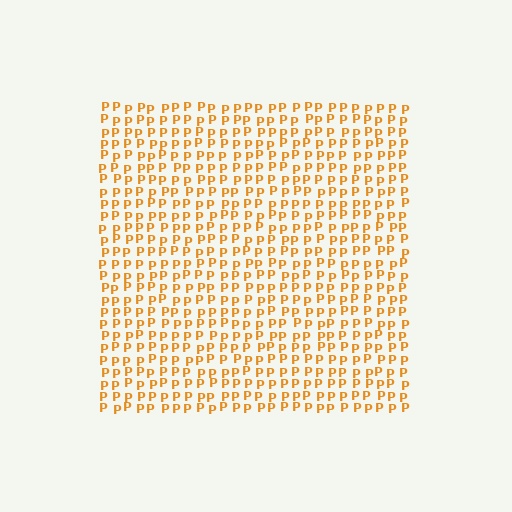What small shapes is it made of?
It is made of small letter P's.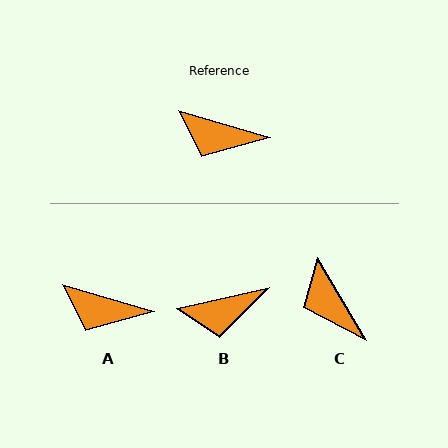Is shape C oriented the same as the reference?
No, it is off by about 43 degrees.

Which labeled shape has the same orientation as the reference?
A.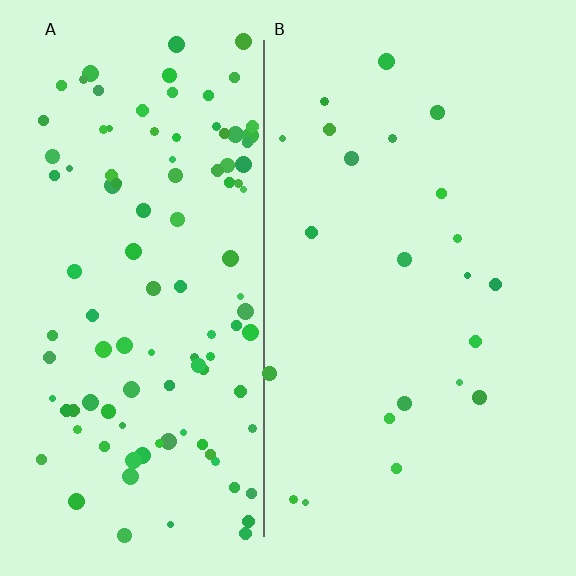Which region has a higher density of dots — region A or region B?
A (the left).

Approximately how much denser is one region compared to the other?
Approximately 4.8× — region A over region B.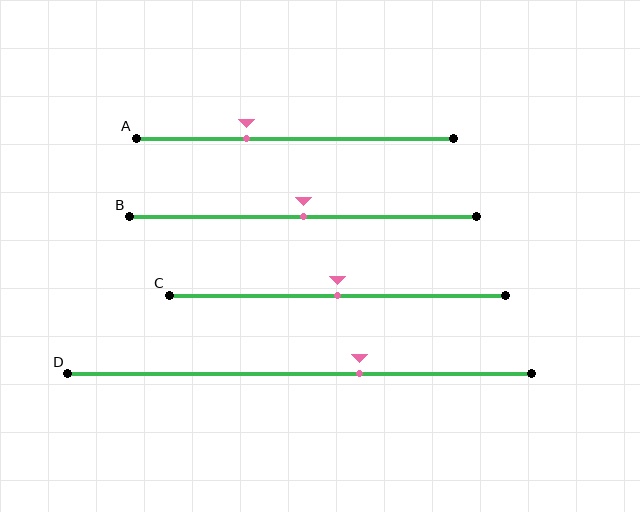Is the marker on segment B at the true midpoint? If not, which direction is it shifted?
Yes, the marker on segment B is at the true midpoint.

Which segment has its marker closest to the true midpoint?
Segment B has its marker closest to the true midpoint.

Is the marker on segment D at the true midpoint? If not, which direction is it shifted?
No, the marker on segment D is shifted to the right by about 13% of the segment length.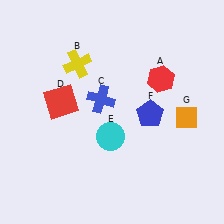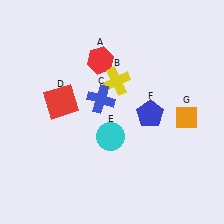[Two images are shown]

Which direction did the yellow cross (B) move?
The yellow cross (B) moved right.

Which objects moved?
The objects that moved are: the red hexagon (A), the yellow cross (B).